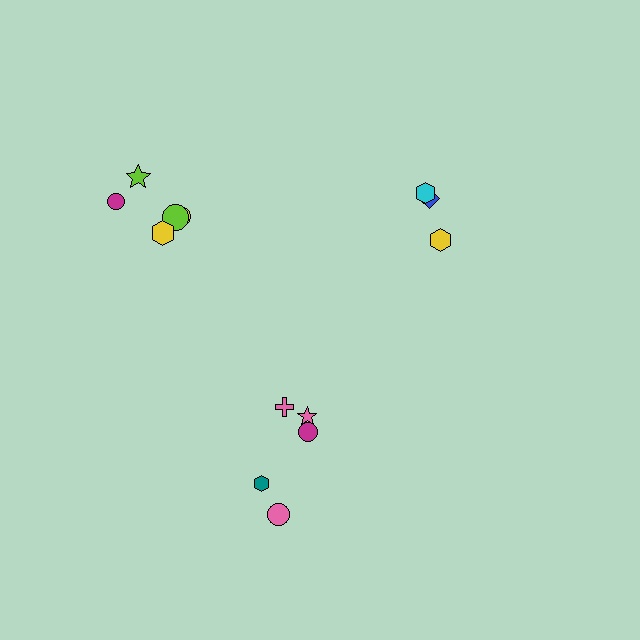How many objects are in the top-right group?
There are 3 objects.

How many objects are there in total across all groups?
There are 13 objects.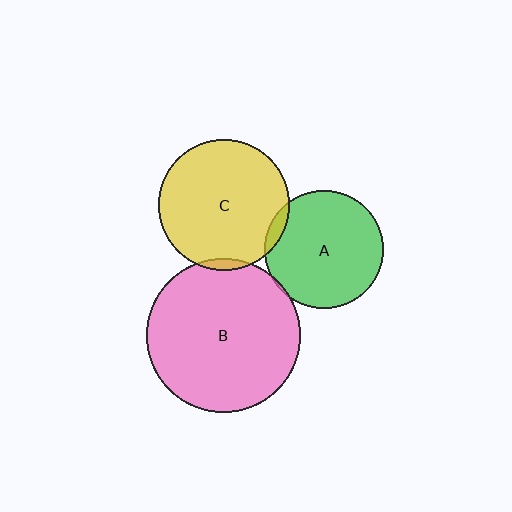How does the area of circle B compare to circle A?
Approximately 1.7 times.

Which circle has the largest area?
Circle B (pink).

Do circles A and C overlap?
Yes.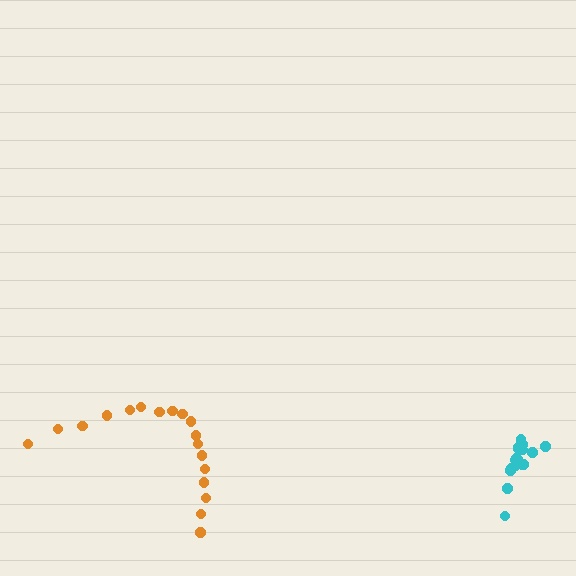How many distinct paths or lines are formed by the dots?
There are 2 distinct paths.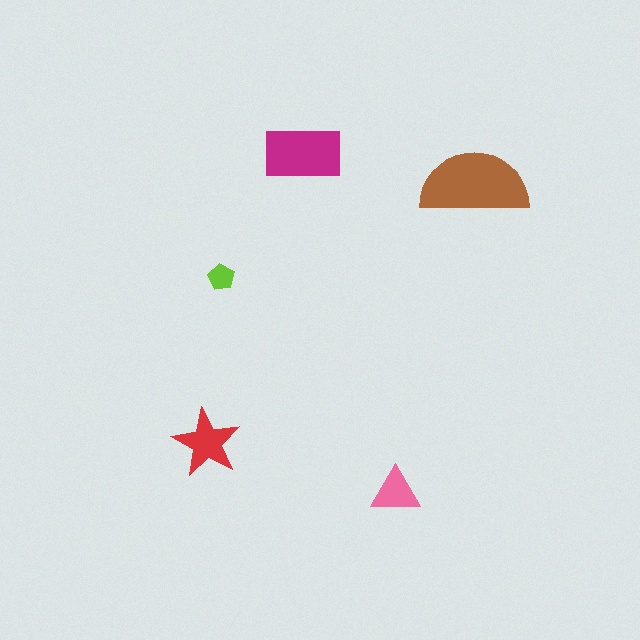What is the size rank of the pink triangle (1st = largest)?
4th.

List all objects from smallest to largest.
The lime pentagon, the pink triangle, the red star, the magenta rectangle, the brown semicircle.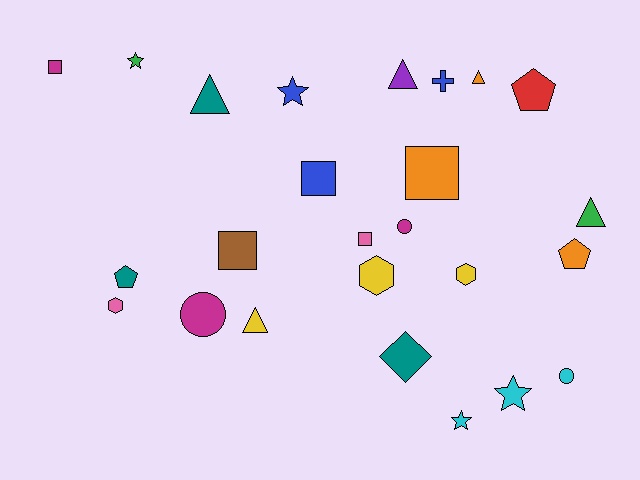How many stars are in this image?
There are 4 stars.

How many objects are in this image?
There are 25 objects.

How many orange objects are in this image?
There are 3 orange objects.